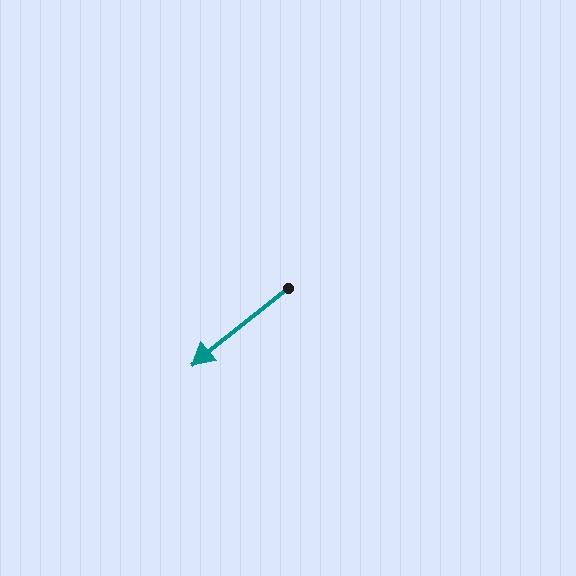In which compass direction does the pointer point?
Southwest.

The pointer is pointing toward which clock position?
Roughly 8 o'clock.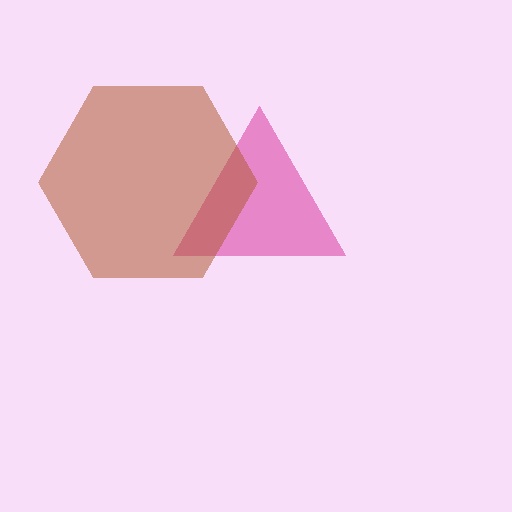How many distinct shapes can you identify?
There are 2 distinct shapes: a magenta triangle, a brown hexagon.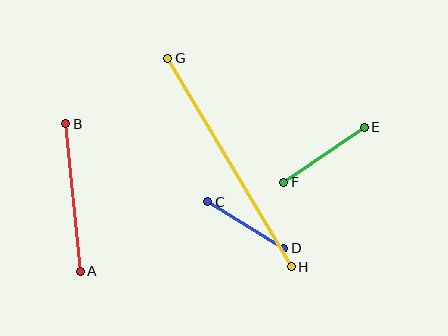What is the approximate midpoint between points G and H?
The midpoint is at approximately (229, 162) pixels.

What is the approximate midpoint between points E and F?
The midpoint is at approximately (324, 155) pixels.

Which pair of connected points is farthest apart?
Points G and H are farthest apart.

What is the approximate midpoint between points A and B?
The midpoint is at approximately (73, 198) pixels.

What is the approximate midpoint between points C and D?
The midpoint is at approximately (246, 225) pixels.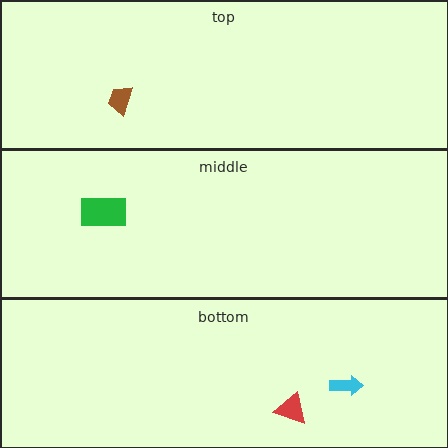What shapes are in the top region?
The brown trapezoid.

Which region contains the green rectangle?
The middle region.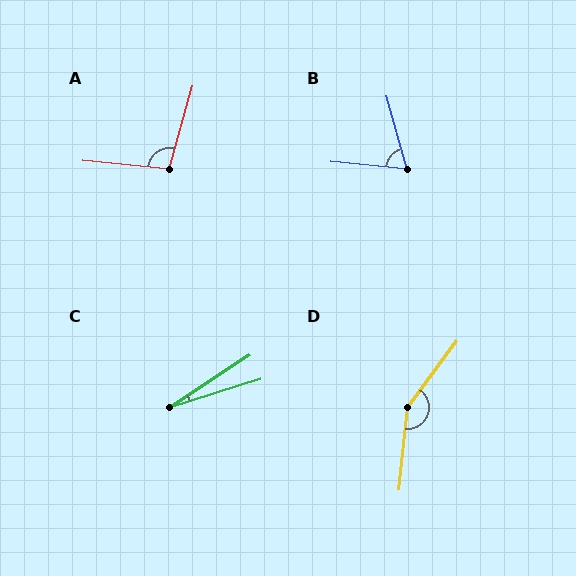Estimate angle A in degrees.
Approximately 100 degrees.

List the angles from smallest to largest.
C (16°), B (68°), A (100°), D (149°).